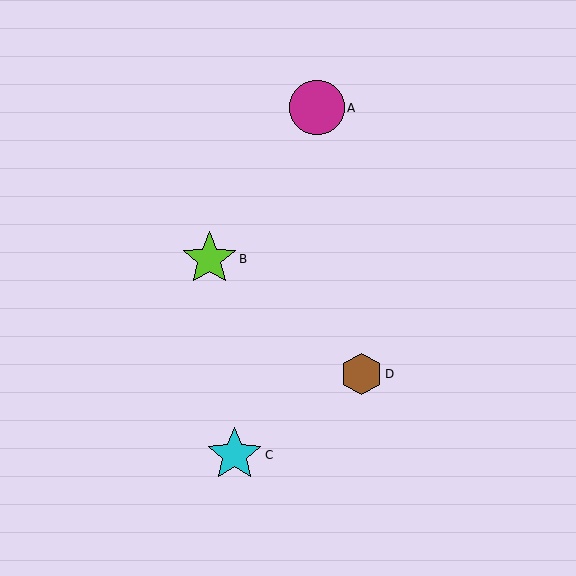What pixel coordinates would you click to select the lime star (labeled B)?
Click at (209, 259) to select the lime star B.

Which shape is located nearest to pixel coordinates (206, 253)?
The lime star (labeled B) at (209, 259) is nearest to that location.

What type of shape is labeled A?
Shape A is a magenta circle.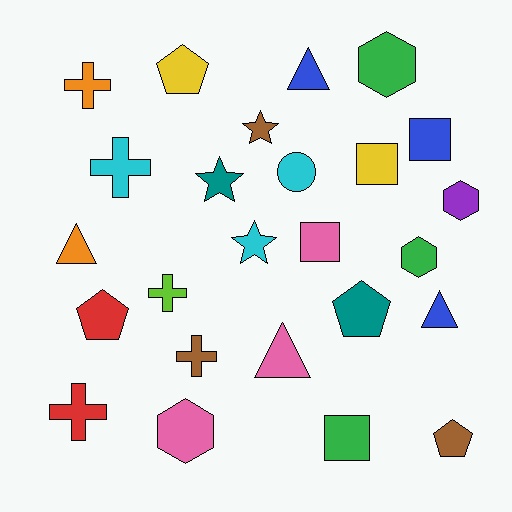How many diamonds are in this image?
There are no diamonds.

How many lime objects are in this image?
There is 1 lime object.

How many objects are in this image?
There are 25 objects.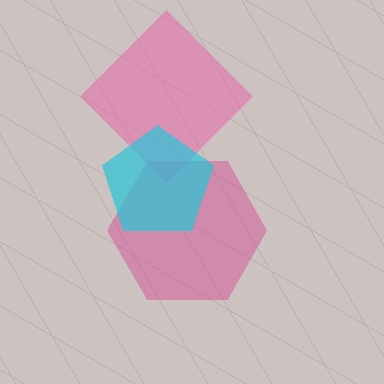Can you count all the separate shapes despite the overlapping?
Yes, there are 3 separate shapes.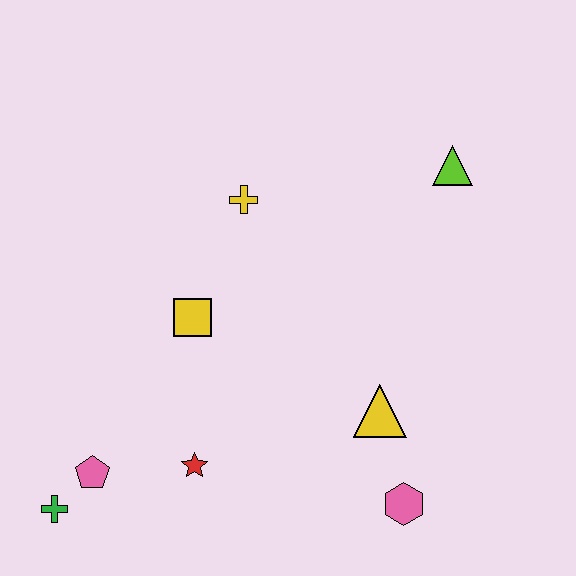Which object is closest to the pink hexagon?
The yellow triangle is closest to the pink hexagon.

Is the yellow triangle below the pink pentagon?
No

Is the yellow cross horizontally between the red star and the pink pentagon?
No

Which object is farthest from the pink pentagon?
The lime triangle is farthest from the pink pentagon.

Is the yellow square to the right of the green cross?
Yes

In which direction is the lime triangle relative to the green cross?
The lime triangle is to the right of the green cross.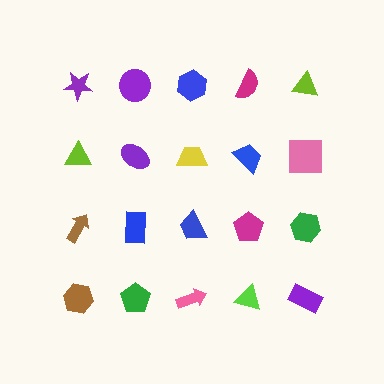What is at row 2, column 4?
A blue trapezoid.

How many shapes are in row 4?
5 shapes.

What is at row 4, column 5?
A purple rectangle.